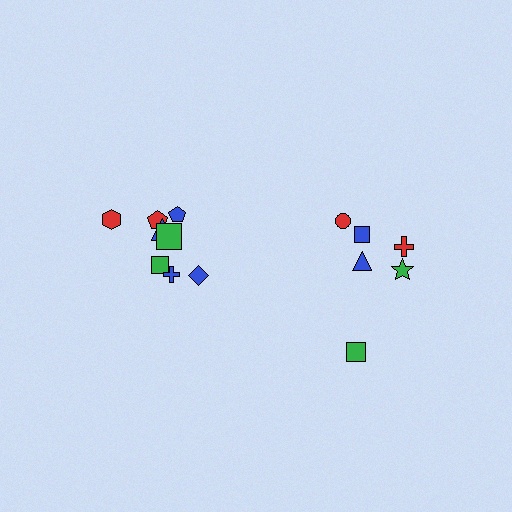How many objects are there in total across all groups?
There are 14 objects.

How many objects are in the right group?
There are 6 objects.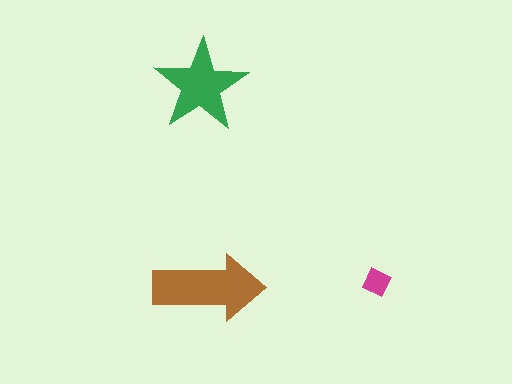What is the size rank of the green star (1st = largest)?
2nd.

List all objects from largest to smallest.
The brown arrow, the green star, the magenta diamond.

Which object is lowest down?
The brown arrow is bottommost.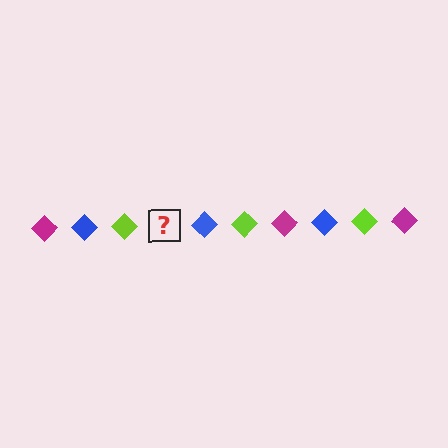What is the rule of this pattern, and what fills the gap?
The rule is that the pattern cycles through magenta, blue, lime diamonds. The gap should be filled with a magenta diamond.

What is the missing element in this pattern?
The missing element is a magenta diamond.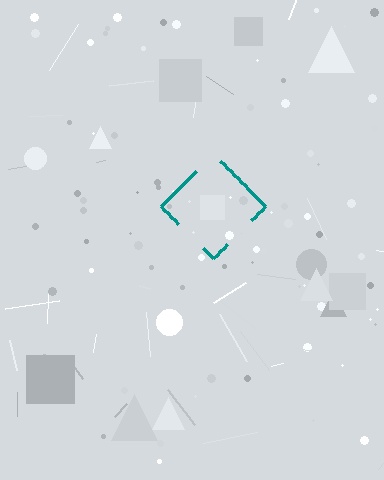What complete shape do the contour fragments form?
The contour fragments form a diamond.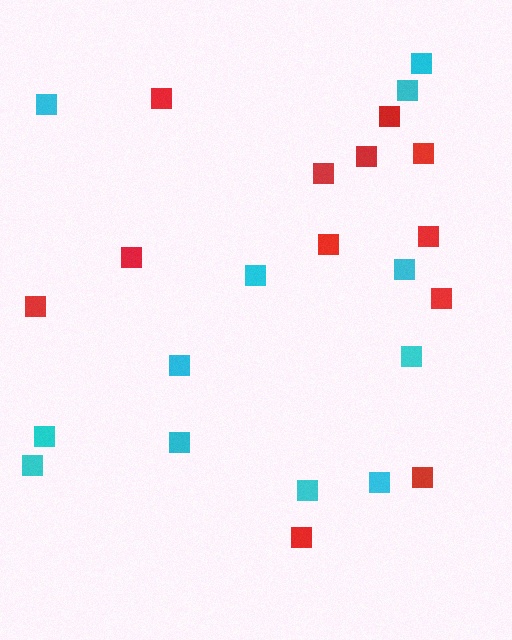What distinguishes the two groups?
There are 2 groups: one group of red squares (12) and one group of cyan squares (12).